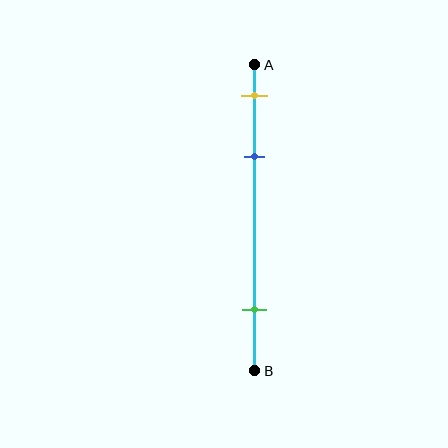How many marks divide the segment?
There are 3 marks dividing the segment.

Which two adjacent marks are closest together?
The yellow and blue marks are the closest adjacent pair.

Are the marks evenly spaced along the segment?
No, the marks are not evenly spaced.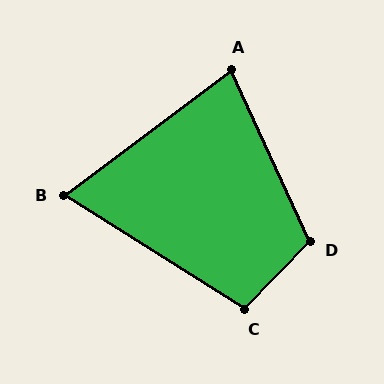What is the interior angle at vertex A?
Approximately 78 degrees (acute).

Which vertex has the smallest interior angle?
B, at approximately 69 degrees.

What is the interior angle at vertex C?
Approximately 102 degrees (obtuse).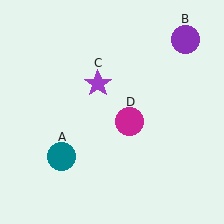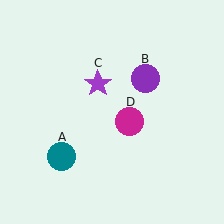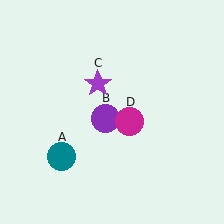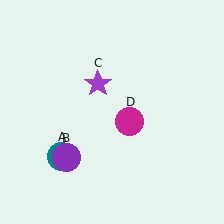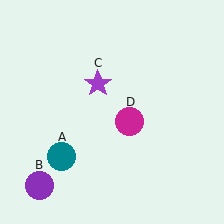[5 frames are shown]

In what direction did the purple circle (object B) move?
The purple circle (object B) moved down and to the left.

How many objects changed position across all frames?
1 object changed position: purple circle (object B).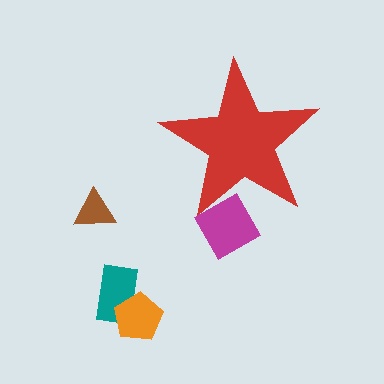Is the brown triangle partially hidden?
No, the brown triangle is fully visible.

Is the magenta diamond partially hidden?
Yes, the magenta diamond is partially hidden behind the red star.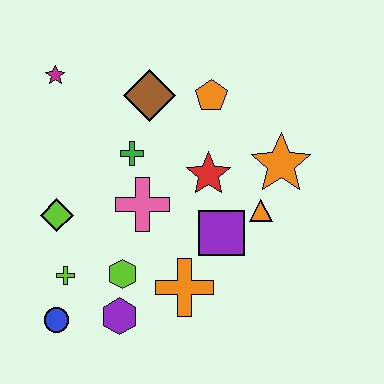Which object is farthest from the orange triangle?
The magenta star is farthest from the orange triangle.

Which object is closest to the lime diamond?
The lime cross is closest to the lime diamond.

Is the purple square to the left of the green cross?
No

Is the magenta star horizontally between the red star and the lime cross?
No